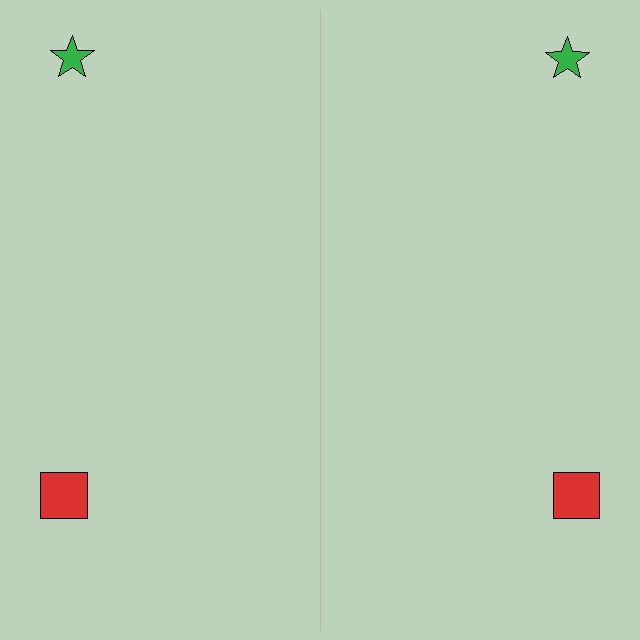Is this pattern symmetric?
Yes, this pattern has bilateral (reflection) symmetry.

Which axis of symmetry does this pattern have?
The pattern has a vertical axis of symmetry running through the center of the image.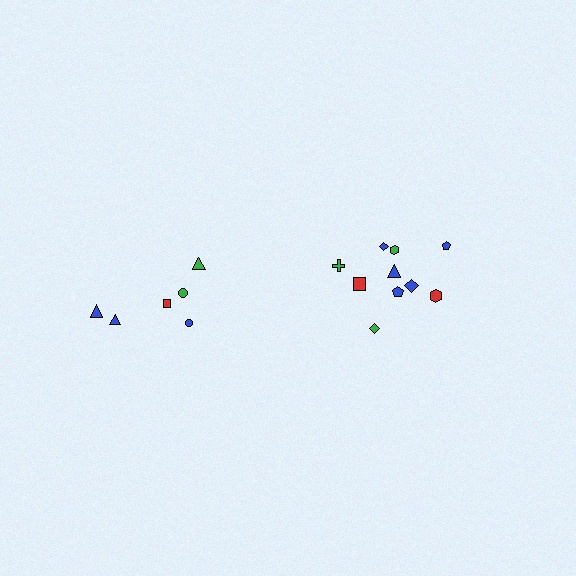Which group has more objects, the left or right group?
The right group.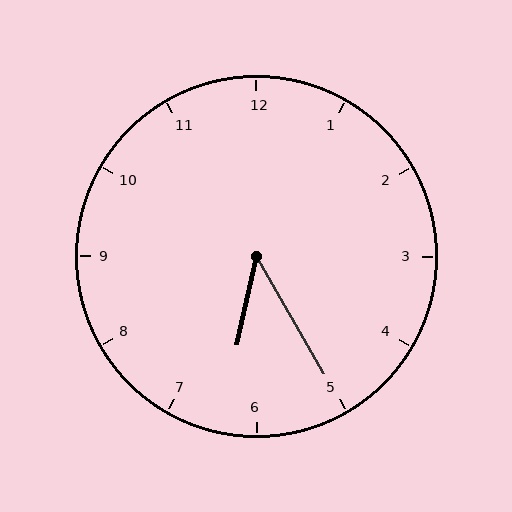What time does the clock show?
6:25.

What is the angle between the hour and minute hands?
Approximately 42 degrees.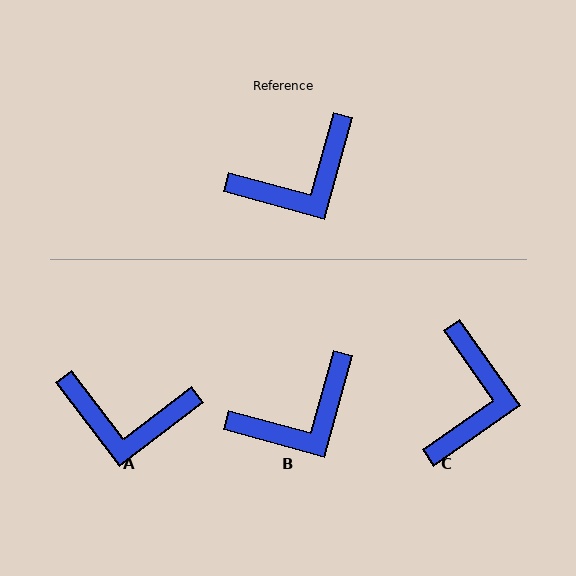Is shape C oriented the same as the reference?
No, it is off by about 50 degrees.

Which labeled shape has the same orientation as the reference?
B.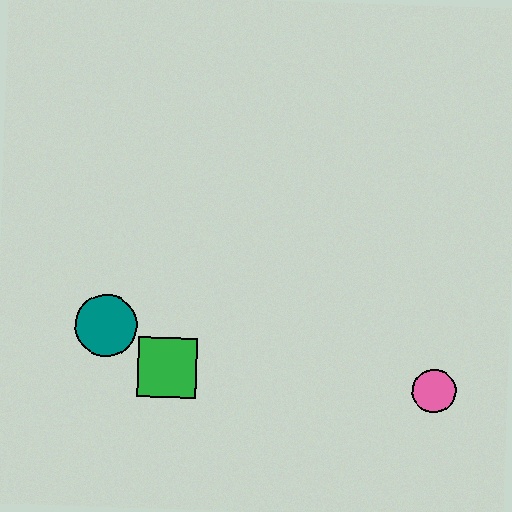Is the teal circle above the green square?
Yes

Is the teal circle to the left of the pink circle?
Yes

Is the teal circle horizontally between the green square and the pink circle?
No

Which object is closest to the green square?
The teal circle is closest to the green square.